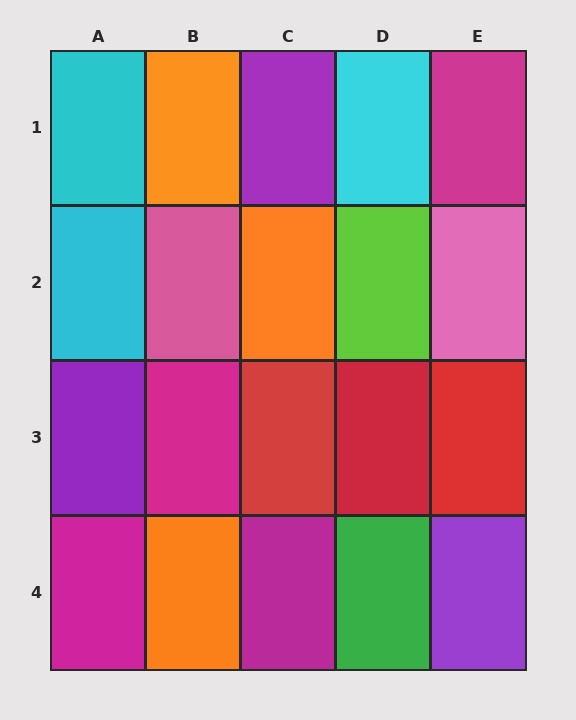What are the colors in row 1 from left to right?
Cyan, orange, purple, cyan, magenta.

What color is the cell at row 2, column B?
Pink.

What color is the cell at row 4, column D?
Green.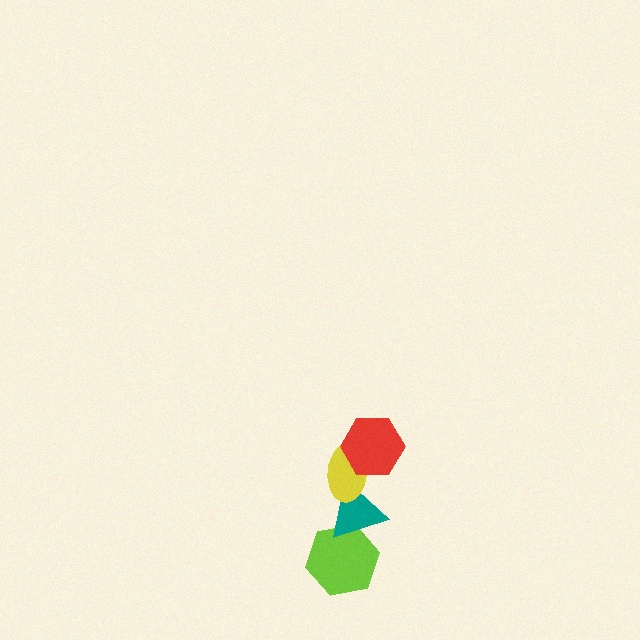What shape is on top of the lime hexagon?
The teal triangle is on top of the lime hexagon.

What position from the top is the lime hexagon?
The lime hexagon is 4th from the top.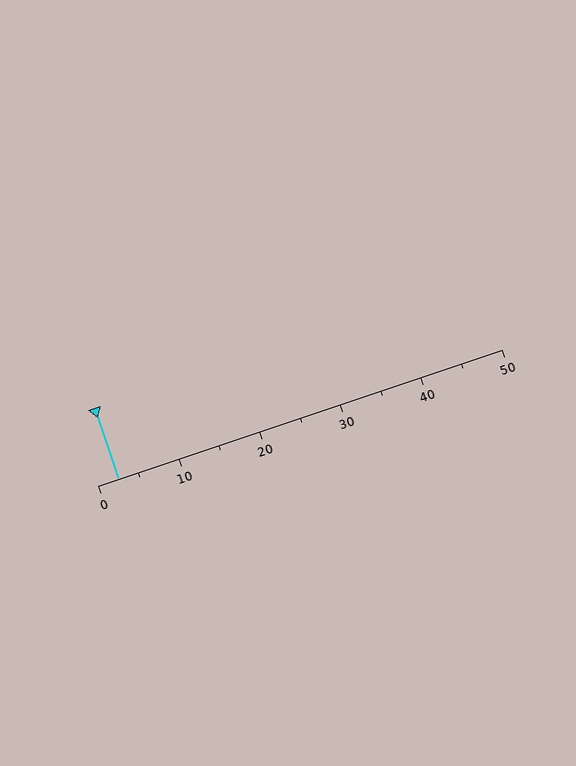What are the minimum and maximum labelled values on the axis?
The axis runs from 0 to 50.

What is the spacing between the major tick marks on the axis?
The major ticks are spaced 10 apart.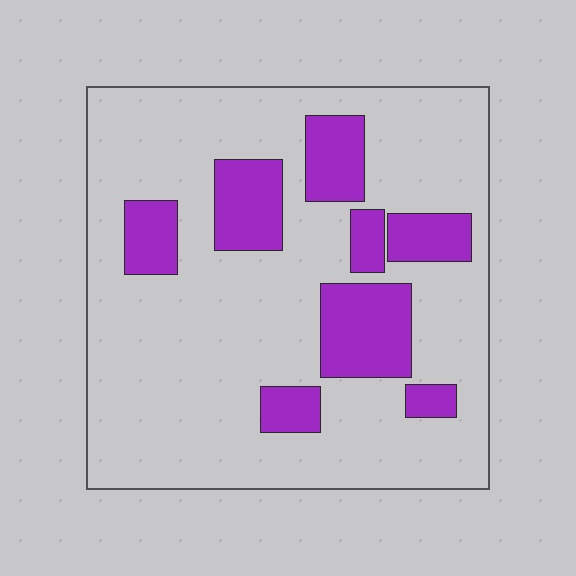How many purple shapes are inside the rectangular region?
8.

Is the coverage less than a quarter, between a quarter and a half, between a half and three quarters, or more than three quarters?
Less than a quarter.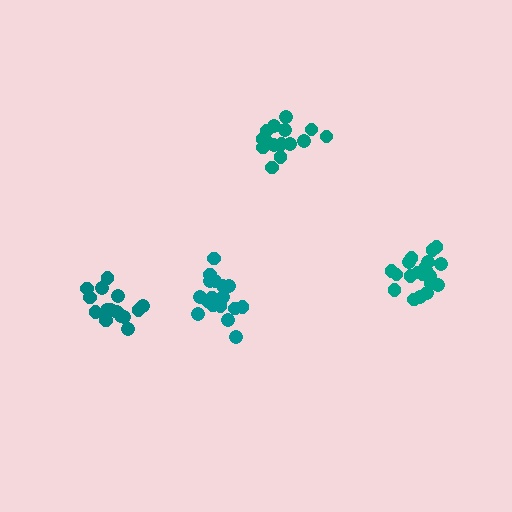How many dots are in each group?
Group 1: 17 dots, Group 2: 20 dots, Group 3: 15 dots, Group 4: 18 dots (70 total).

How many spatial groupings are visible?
There are 4 spatial groupings.